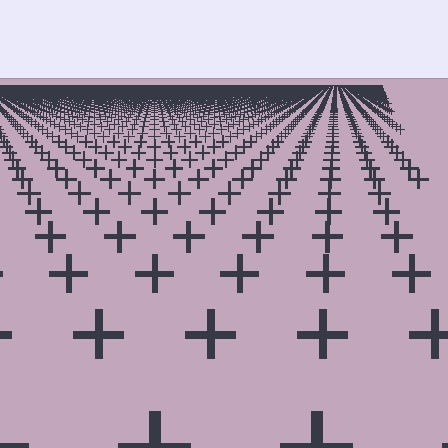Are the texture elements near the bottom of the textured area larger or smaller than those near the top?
Larger. Near the bottom, elements are closer to the viewer and appear at a bigger on-screen size.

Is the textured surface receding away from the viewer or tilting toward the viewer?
The surface is receding away from the viewer. Texture elements get smaller and denser toward the top.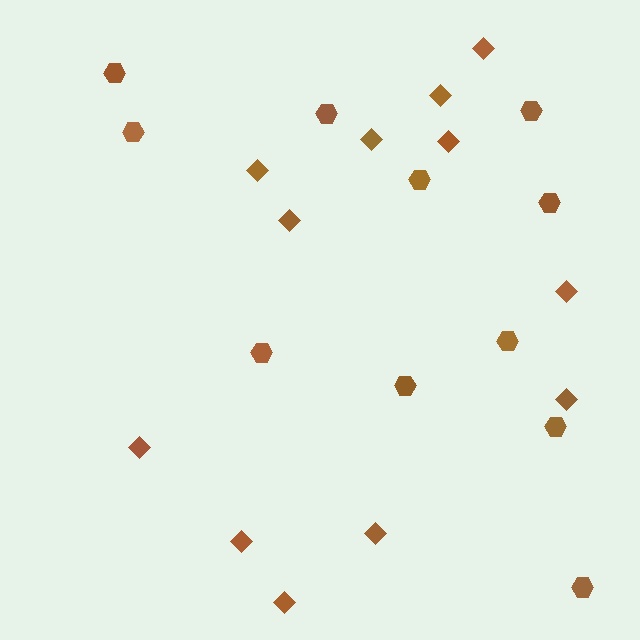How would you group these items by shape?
There are 2 groups: one group of hexagons (11) and one group of diamonds (12).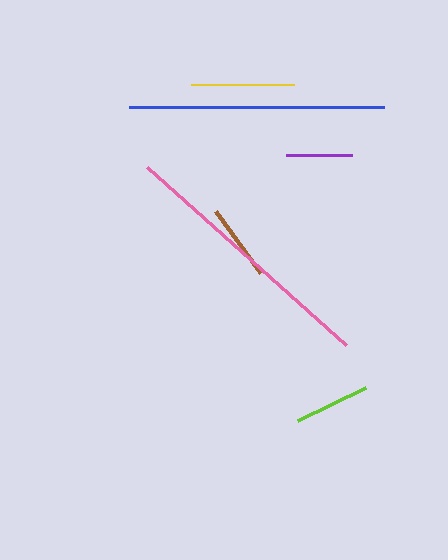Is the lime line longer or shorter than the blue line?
The blue line is longer than the lime line.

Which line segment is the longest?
The pink line is the longest at approximately 267 pixels.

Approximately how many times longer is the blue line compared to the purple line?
The blue line is approximately 3.9 times the length of the purple line.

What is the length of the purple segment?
The purple segment is approximately 66 pixels long.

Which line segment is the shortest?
The purple line is the shortest at approximately 66 pixels.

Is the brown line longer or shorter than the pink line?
The pink line is longer than the brown line.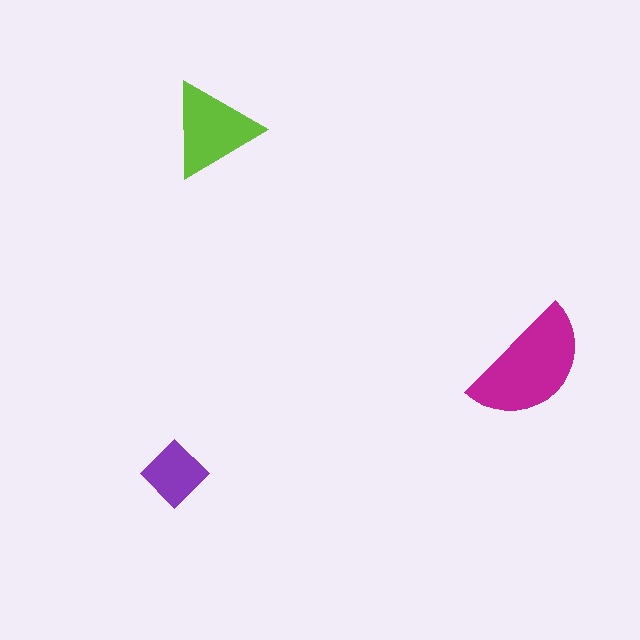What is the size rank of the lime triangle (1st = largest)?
2nd.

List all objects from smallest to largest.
The purple diamond, the lime triangle, the magenta semicircle.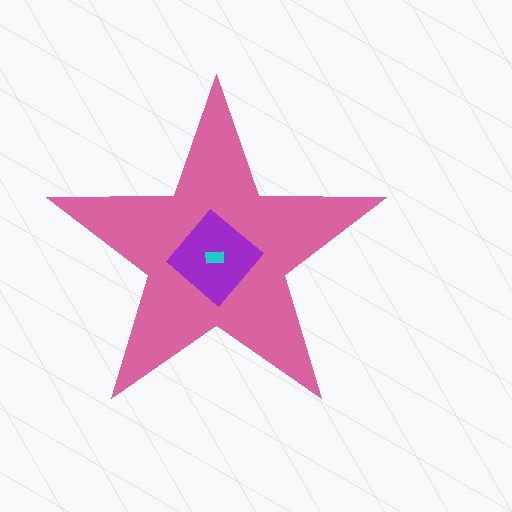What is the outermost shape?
The pink star.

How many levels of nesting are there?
3.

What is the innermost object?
The cyan rectangle.